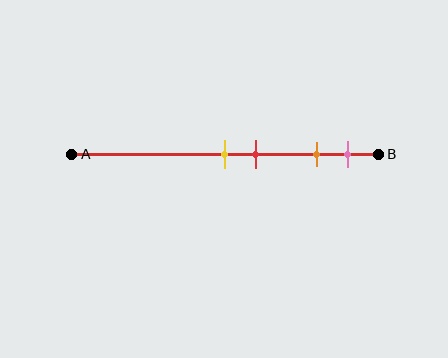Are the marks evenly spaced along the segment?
No, the marks are not evenly spaced.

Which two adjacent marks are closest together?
The yellow and red marks are the closest adjacent pair.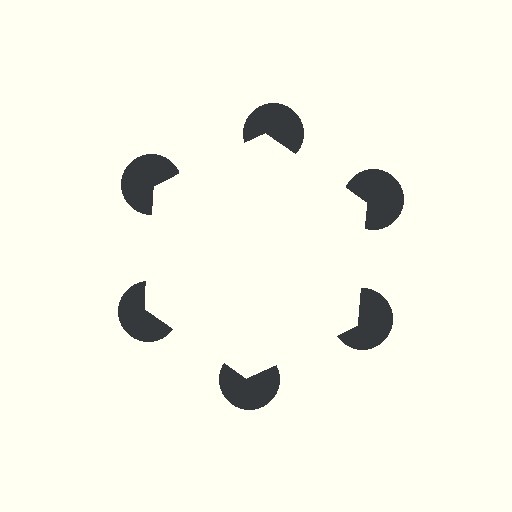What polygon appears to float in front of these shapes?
An illusory hexagon — its edges are inferred from the aligned wedge cuts in the pac-man discs, not physically drawn.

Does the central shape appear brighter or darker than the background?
It typically appears slightly brighter than the background, even though no actual brightness change is drawn.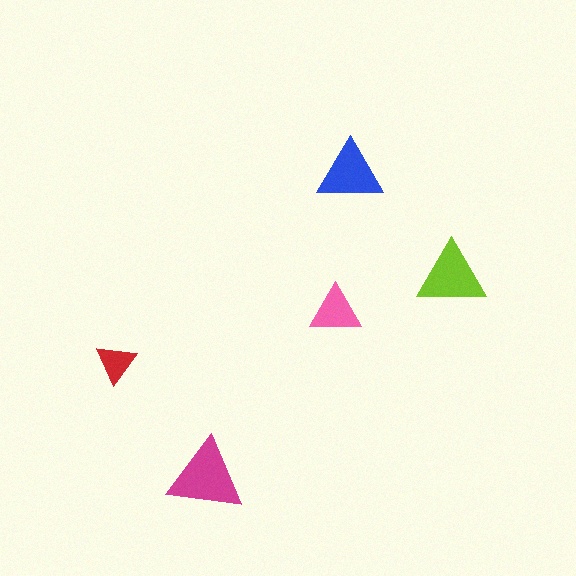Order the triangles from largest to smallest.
the magenta one, the lime one, the blue one, the pink one, the red one.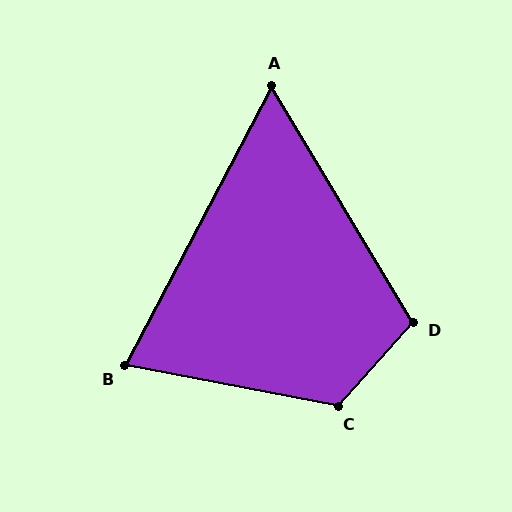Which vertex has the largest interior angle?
C, at approximately 121 degrees.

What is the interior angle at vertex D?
Approximately 107 degrees (obtuse).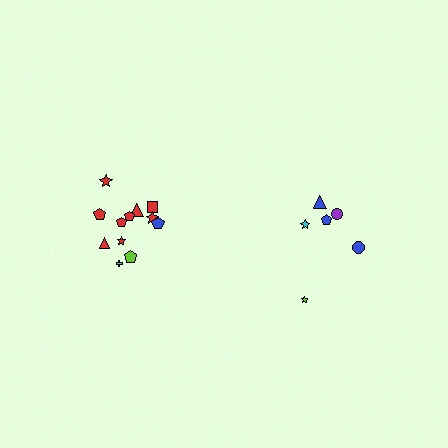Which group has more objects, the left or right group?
The left group.